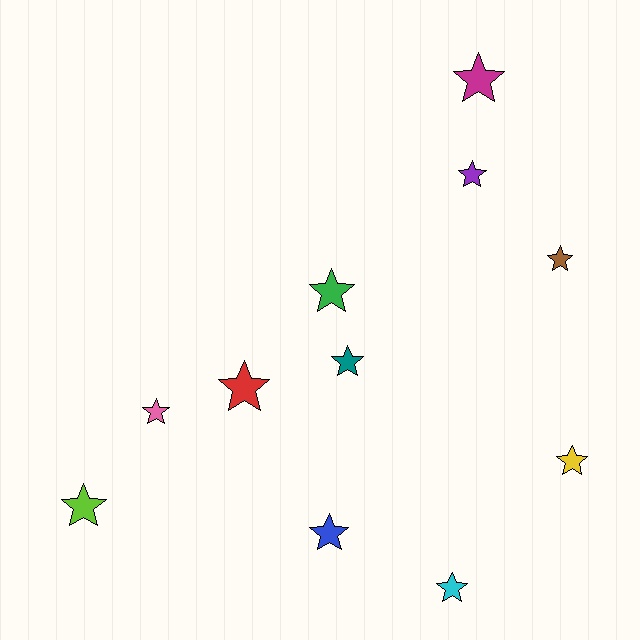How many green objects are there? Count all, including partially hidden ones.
There is 1 green object.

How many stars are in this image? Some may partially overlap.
There are 11 stars.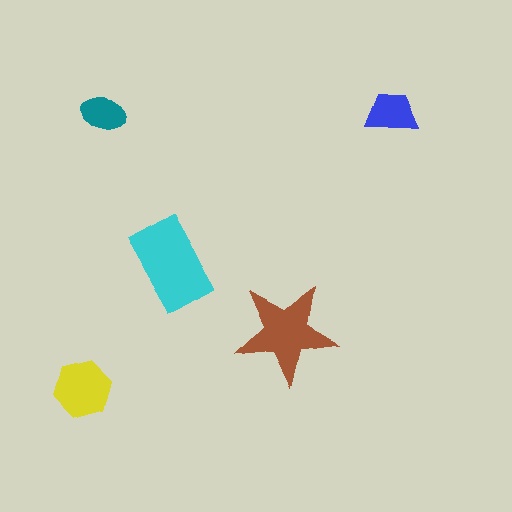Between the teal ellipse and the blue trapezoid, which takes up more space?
The blue trapezoid.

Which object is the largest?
The cyan rectangle.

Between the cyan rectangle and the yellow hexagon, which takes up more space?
The cyan rectangle.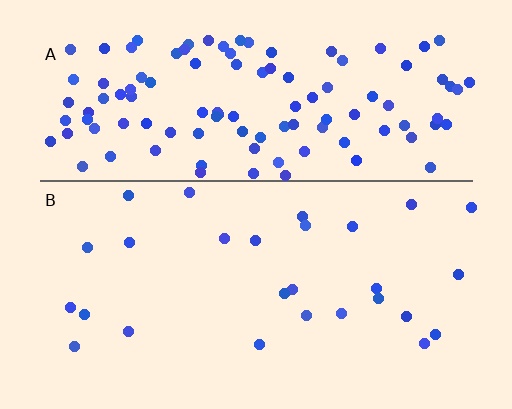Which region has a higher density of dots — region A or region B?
A (the top).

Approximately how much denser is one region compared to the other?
Approximately 4.3× — region A over region B.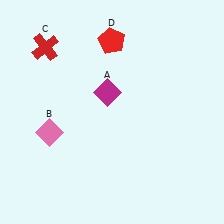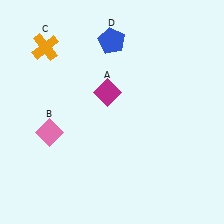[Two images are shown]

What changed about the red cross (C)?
In Image 1, C is red. In Image 2, it changed to orange.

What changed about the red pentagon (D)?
In Image 1, D is red. In Image 2, it changed to blue.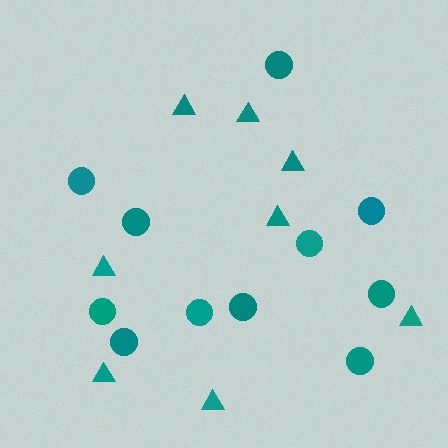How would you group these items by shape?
There are 2 groups: one group of triangles (8) and one group of circles (11).